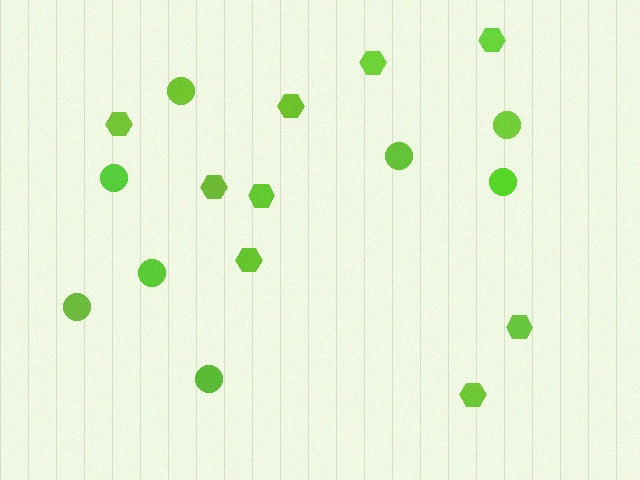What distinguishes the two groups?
There are 2 groups: one group of hexagons (9) and one group of circles (8).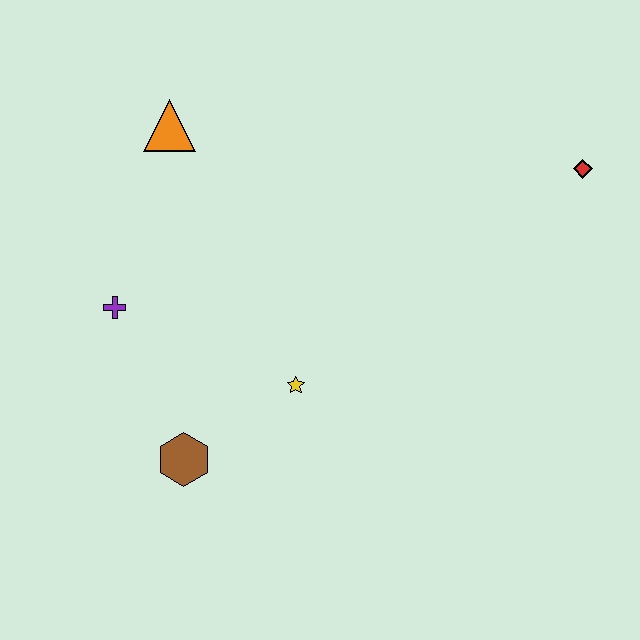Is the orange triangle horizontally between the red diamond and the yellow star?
No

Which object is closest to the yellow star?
The brown hexagon is closest to the yellow star.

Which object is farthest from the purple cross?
The red diamond is farthest from the purple cross.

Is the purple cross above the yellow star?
Yes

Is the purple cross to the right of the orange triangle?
No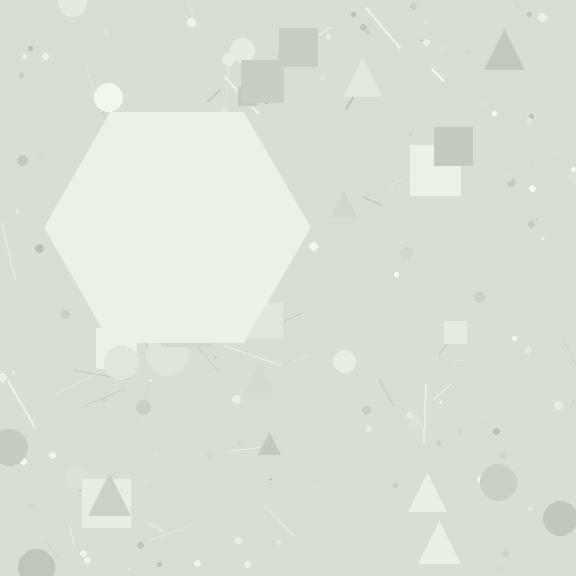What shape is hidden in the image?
A hexagon is hidden in the image.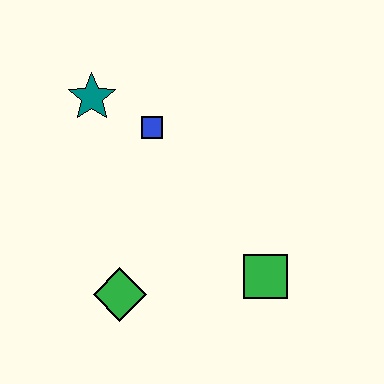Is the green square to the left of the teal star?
No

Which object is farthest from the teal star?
The green square is farthest from the teal star.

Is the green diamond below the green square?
Yes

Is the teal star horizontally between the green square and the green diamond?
No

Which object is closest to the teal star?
The blue square is closest to the teal star.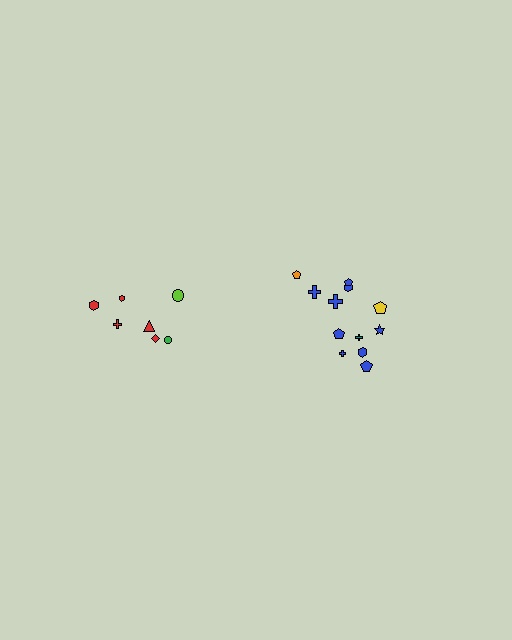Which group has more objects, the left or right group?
The right group.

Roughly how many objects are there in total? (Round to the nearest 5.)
Roughly 20 objects in total.